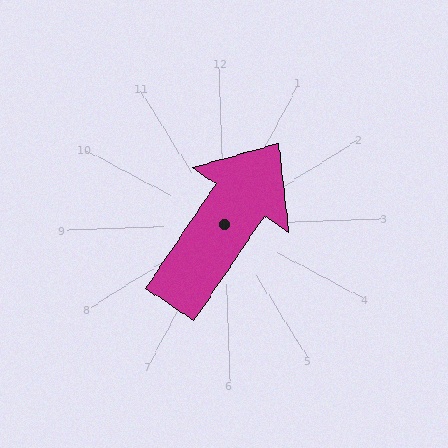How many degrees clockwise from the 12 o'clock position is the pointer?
Approximately 36 degrees.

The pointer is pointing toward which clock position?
Roughly 1 o'clock.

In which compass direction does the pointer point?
Northeast.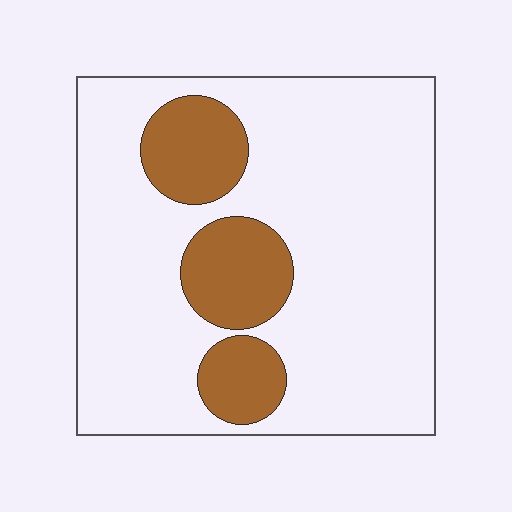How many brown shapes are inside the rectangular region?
3.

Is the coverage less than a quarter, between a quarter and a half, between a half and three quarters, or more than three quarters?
Less than a quarter.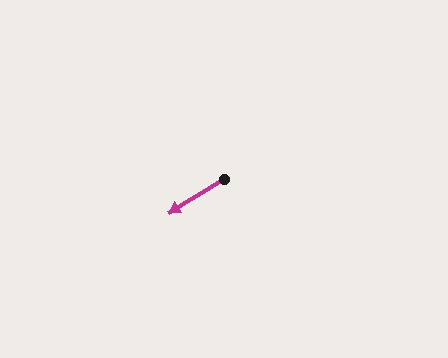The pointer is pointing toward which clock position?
Roughly 8 o'clock.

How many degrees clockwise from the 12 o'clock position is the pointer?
Approximately 238 degrees.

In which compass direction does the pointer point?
Southwest.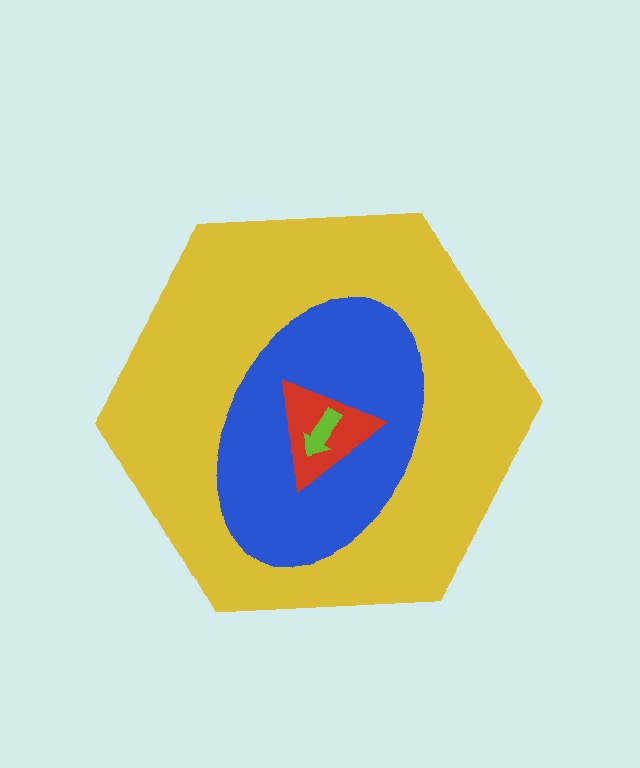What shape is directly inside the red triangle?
The lime arrow.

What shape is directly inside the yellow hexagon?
The blue ellipse.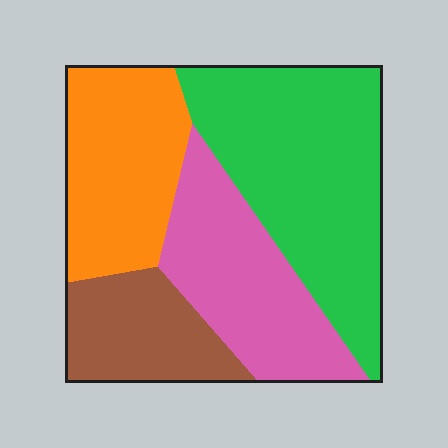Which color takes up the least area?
Brown, at roughly 15%.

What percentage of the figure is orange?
Orange takes up between a sixth and a third of the figure.